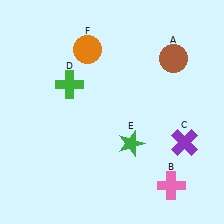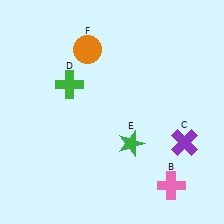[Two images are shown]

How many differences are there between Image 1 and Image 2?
There is 1 difference between the two images.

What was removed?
The brown circle (A) was removed in Image 2.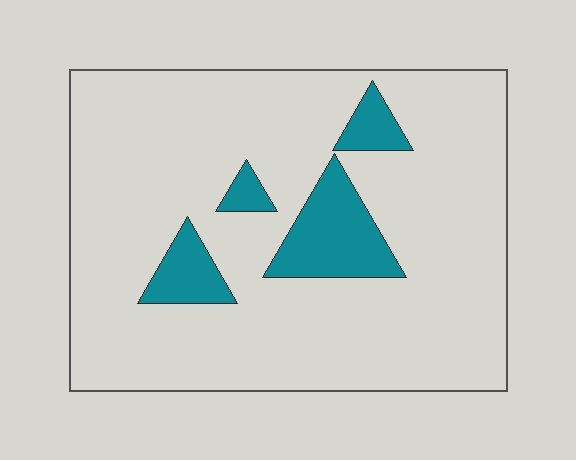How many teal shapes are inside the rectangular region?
4.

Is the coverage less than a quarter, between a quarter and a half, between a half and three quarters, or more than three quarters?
Less than a quarter.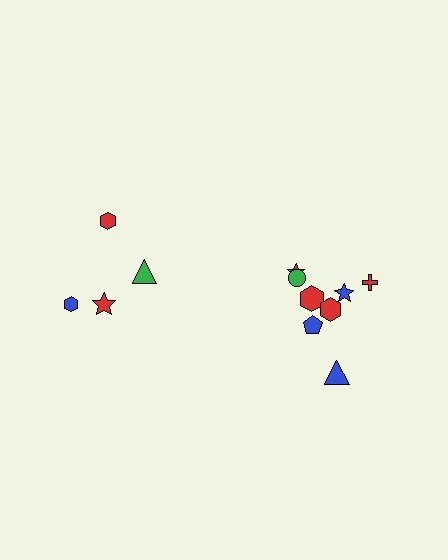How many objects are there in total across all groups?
There are 12 objects.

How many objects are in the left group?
There are 4 objects.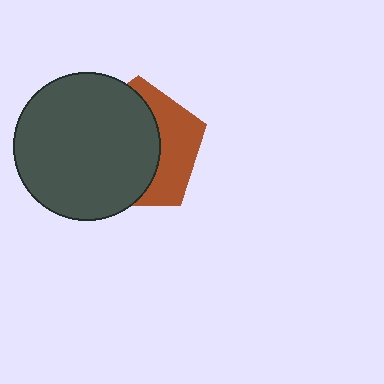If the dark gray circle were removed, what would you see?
You would see the complete brown pentagon.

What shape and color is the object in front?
The object in front is a dark gray circle.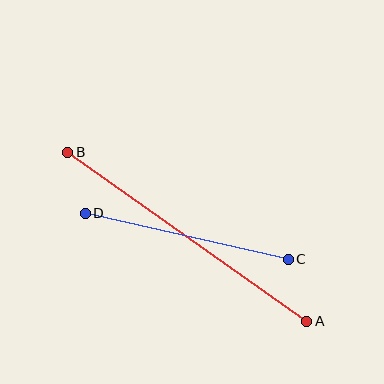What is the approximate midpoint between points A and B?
The midpoint is at approximately (187, 237) pixels.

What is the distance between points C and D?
The distance is approximately 208 pixels.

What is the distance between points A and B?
The distance is approximately 293 pixels.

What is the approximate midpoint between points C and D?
The midpoint is at approximately (187, 236) pixels.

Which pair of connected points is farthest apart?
Points A and B are farthest apart.